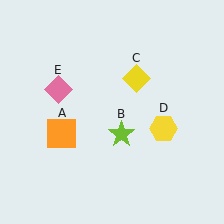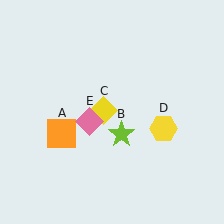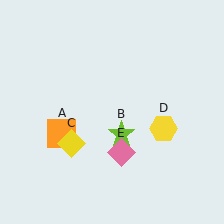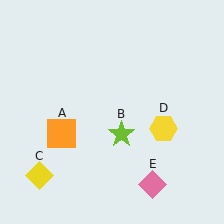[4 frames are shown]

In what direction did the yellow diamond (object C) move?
The yellow diamond (object C) moved down and to the left.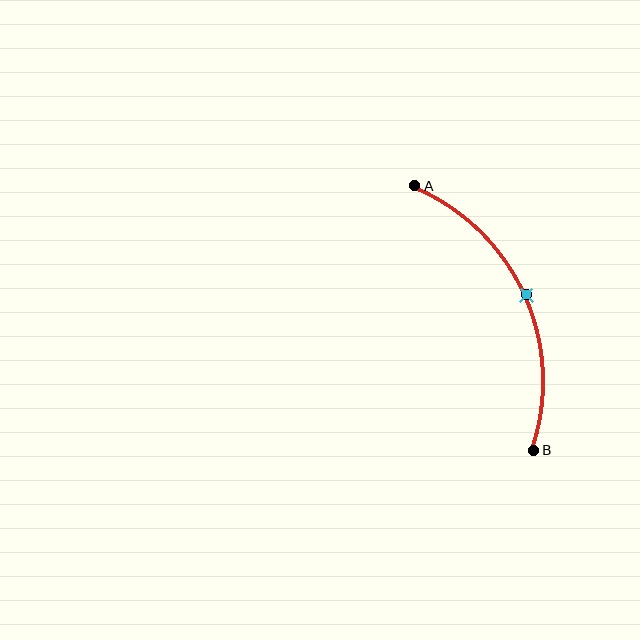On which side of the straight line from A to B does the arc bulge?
The arc bulges to the right of the straight line connecting A and B.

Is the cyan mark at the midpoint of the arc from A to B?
Yes. The cyan mark lies on the arc at equal arc-length from both A and B — it is the arc midpoint.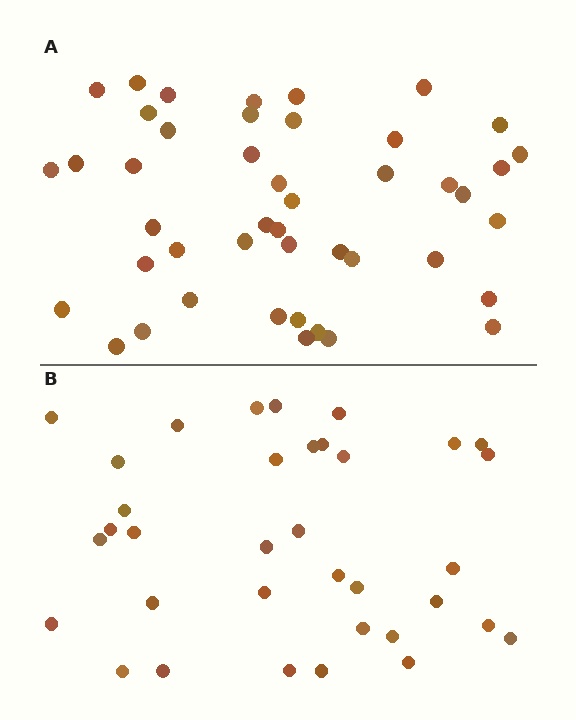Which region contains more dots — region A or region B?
Region A (the top region) has more dots.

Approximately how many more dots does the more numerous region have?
Region A has roughly 10 or so more dots than region B.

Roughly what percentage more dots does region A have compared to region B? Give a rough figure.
About 30% more.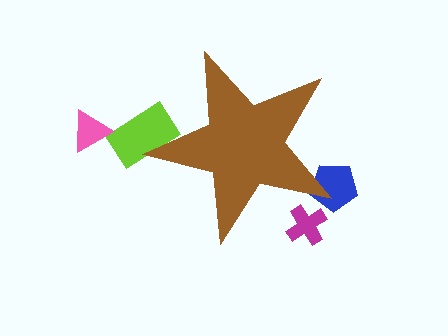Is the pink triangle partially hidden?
No, the pink triangle is fully visible.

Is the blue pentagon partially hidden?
Yes, the blue pentagon is partially hidden behind the brown star.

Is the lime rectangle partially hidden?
Yes, the lime rectangle is partially hidden behind the brown star.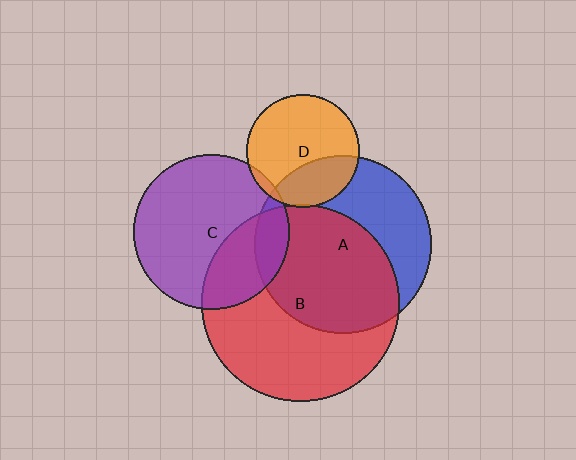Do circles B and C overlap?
Yes.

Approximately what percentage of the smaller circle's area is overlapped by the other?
Approximately 30%.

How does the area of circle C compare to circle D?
Approximately 1.9 times.